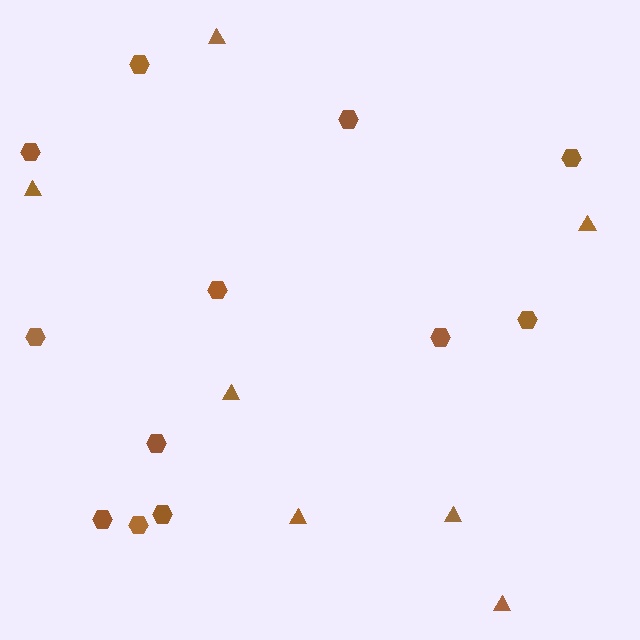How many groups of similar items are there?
There are 2 groups: one group of hexagons (12) and one group of triangles (7).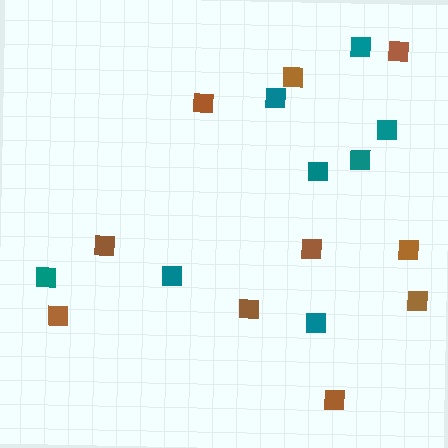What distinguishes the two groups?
There are 2 groups: one group of teal squares (8) and one group of brown squares (10).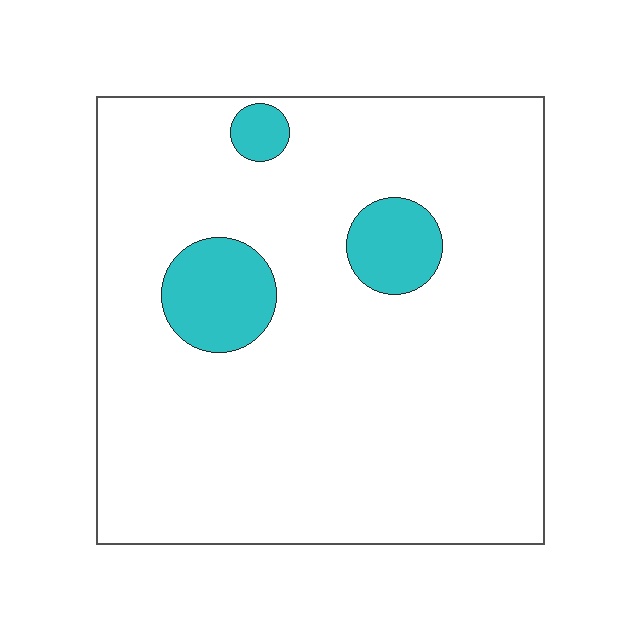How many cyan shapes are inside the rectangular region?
3.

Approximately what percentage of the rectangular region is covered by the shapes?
Approximately 10%.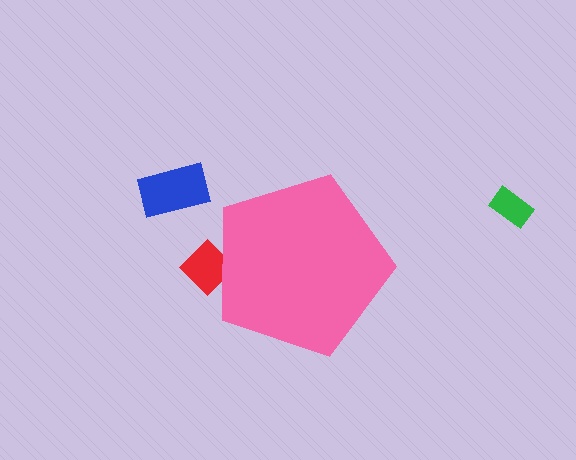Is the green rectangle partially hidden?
No, the green rectangle is fully visible.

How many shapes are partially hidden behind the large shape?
1 shape is partially hidden.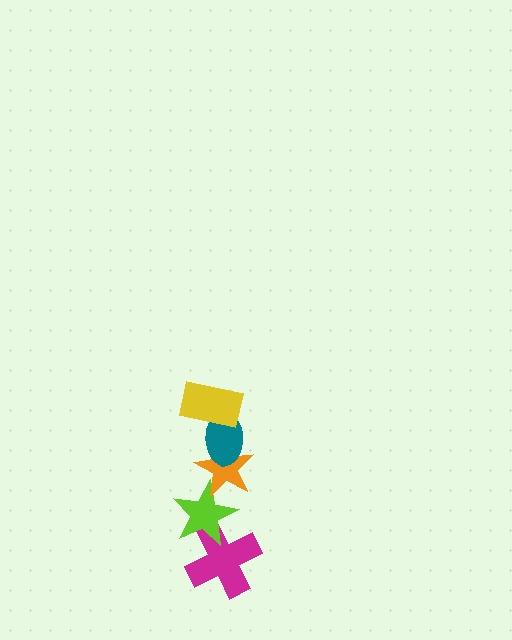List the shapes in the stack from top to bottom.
From top to bottom: the yellow rectangle, the teal ellipse, the orange star, the lime star, the magenta cross.